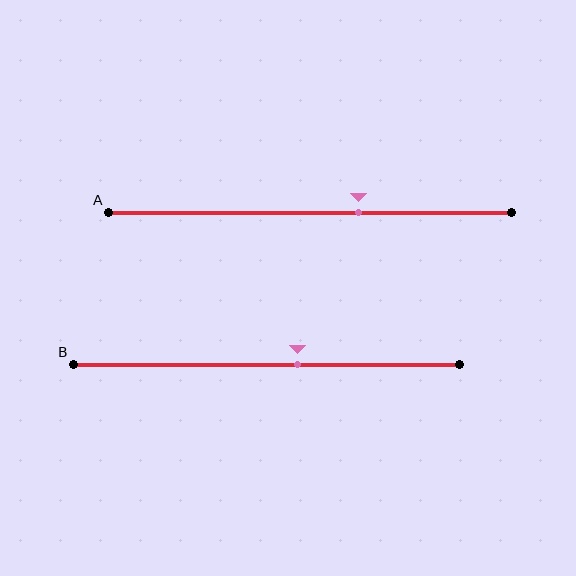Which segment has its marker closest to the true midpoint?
Segment B has its marker closest to the true midpoint.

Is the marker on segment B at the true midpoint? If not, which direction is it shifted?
No, the marker on segment B is shifted to the right by about 8% of the segment length.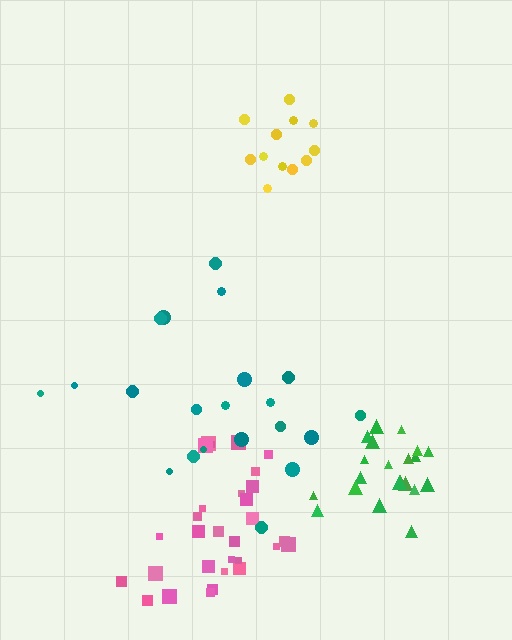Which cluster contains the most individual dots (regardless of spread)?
Pink (30).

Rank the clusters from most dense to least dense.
green, yellow, pink, teal.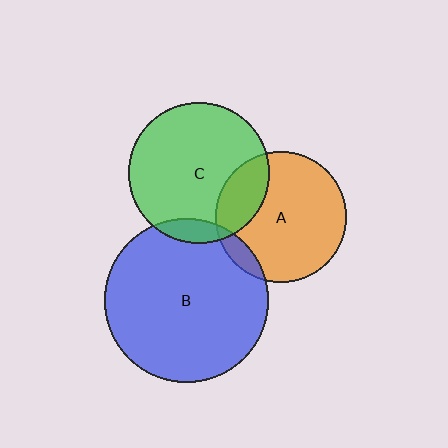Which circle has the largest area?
Circle B (blue).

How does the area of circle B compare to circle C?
Approximately 1.4 times.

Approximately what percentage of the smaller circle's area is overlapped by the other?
Approximately 10%.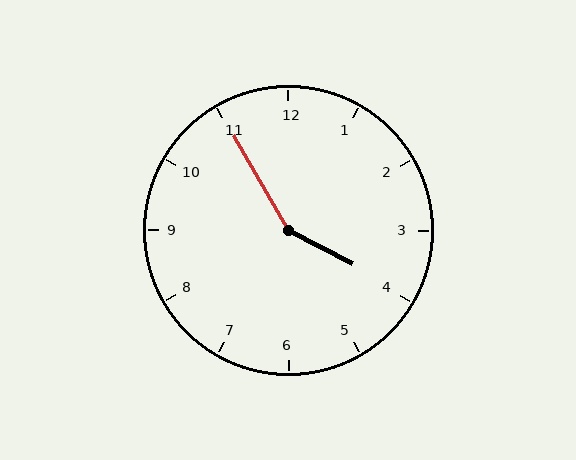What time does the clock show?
3:55.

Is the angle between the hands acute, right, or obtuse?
It is obtuse.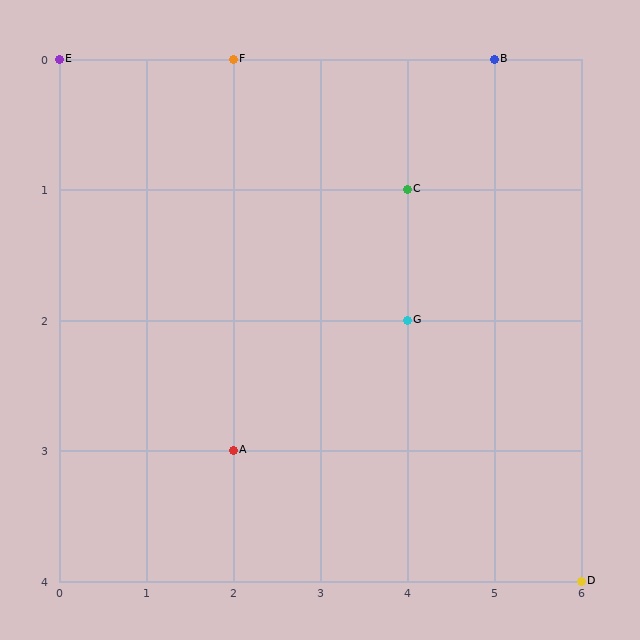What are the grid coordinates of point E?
Point E is at grid coordinates (0, 0).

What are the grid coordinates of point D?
Point D is at grid coordinates (6, 4).